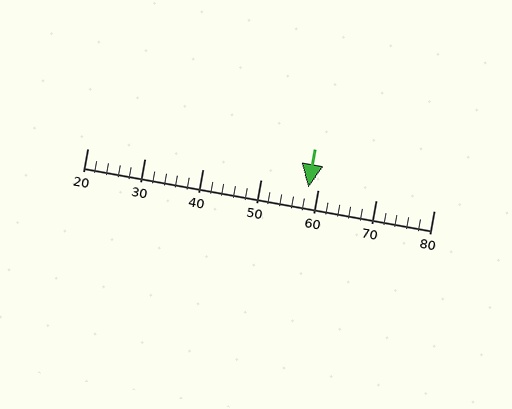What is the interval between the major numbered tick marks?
The major tick marks are spaced 10 units apart.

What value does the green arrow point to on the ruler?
The green arrow points to approximately 58.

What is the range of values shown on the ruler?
The ruler shows values from 20 to 80.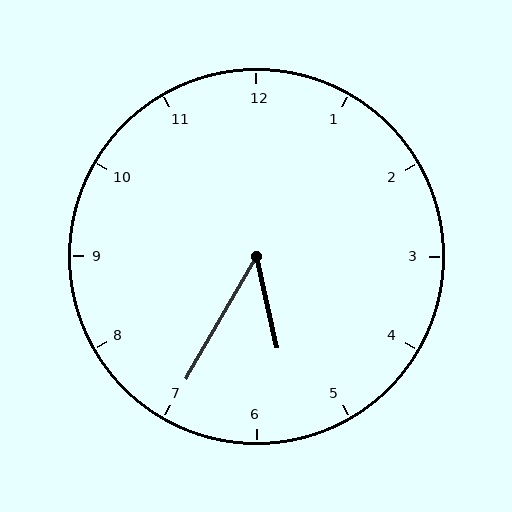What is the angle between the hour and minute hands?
Approximately 42 degrees.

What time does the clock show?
5:35.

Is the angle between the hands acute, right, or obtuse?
It is acute.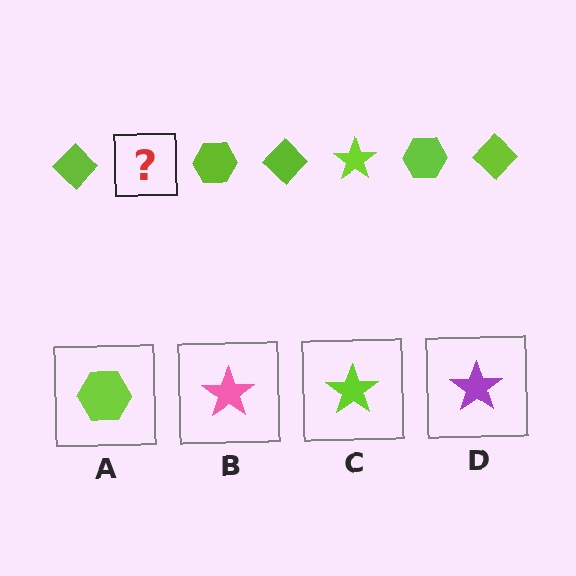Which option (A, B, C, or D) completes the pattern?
C.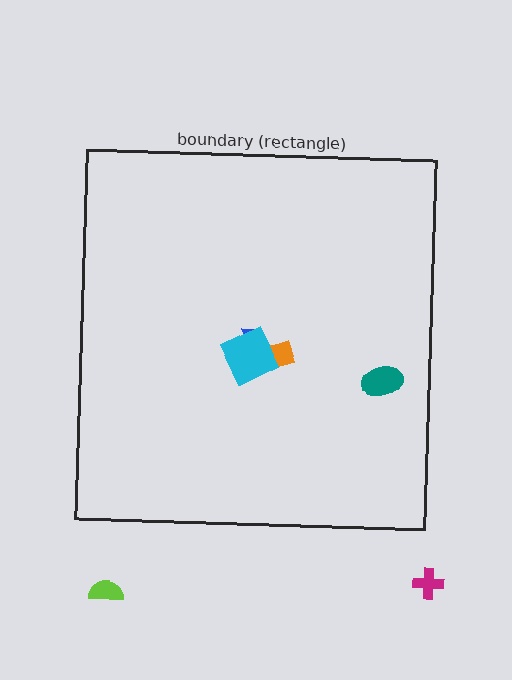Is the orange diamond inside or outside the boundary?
Inside.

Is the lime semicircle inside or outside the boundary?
Outside.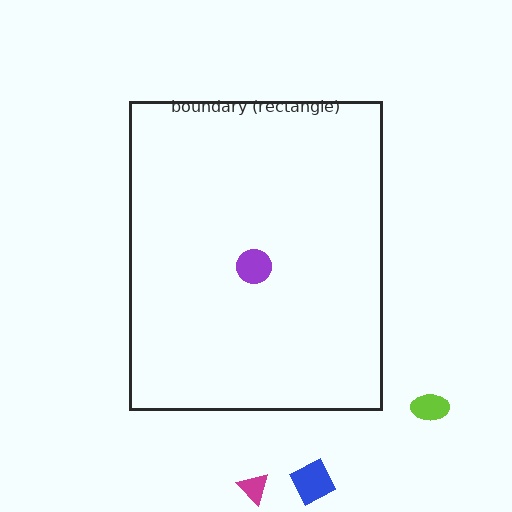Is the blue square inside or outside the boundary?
Outside.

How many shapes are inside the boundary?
1 inside, 3 outside.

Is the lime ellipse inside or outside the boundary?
Outside.